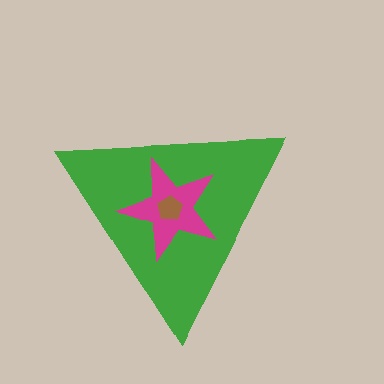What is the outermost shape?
The green triangle.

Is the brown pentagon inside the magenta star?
Yes.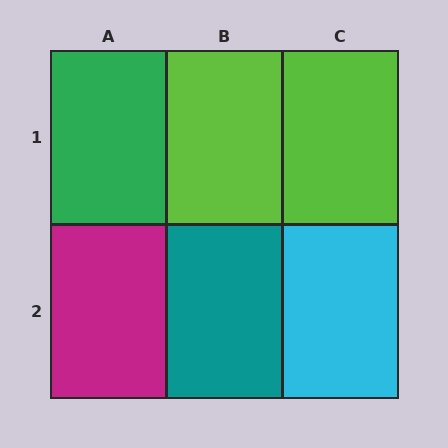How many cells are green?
1 cell is green.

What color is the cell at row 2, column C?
Cyan.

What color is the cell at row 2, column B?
Teal.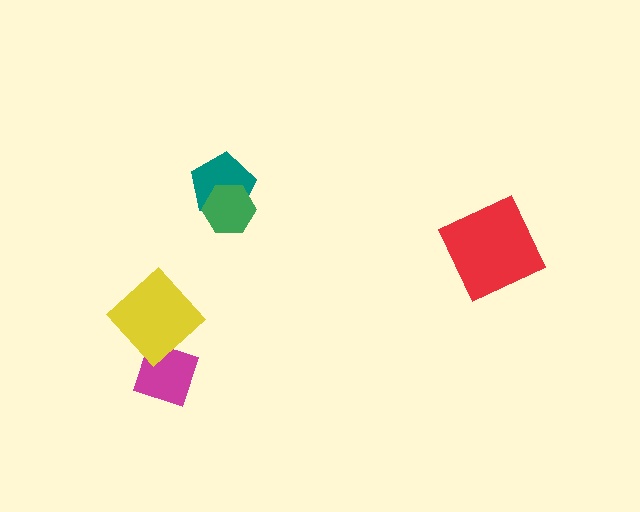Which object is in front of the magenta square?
The yellow diamond is in front of the magenta square.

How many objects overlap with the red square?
0 objects overlap with the red square.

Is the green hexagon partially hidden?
No, no other shape covers it.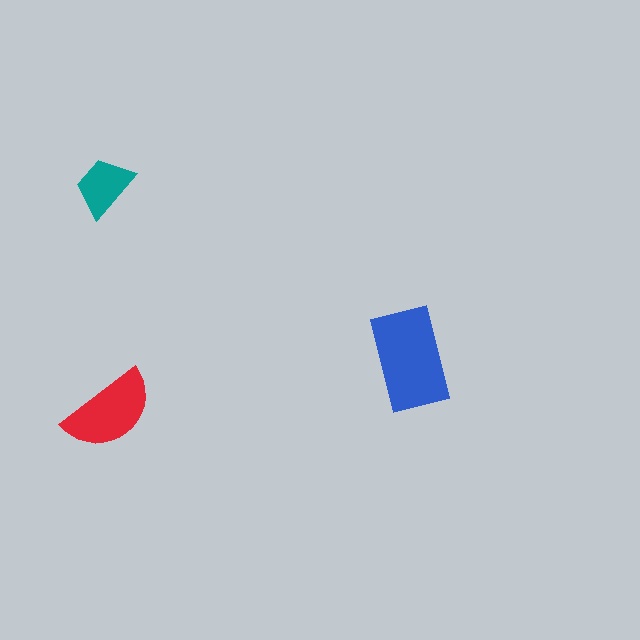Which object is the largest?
The blue rectangle.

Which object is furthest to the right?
The blue rectangle is rightmost.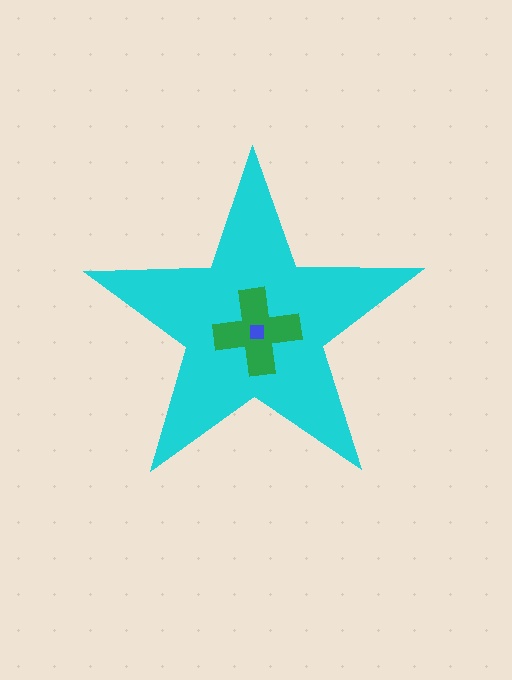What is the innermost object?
The blue square.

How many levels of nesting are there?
3.